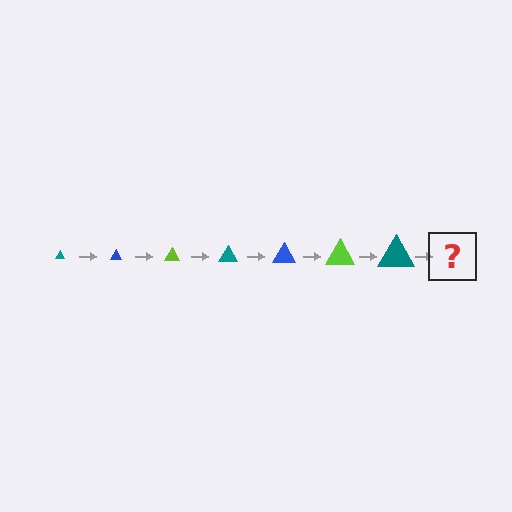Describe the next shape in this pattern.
It should be a blue triangle, larger than the previous one.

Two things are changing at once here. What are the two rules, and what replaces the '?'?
The two rules are that the triangle grows larger each step and the color cycles through teal, blue, and lime. The '?' should be a blue triangle, larger than the previous one.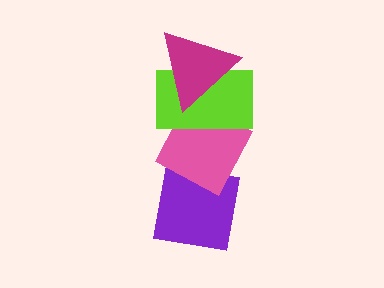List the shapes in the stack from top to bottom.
From top to bottom: the magenta triangle, the lime rectangle, the pink diamond, the purple square.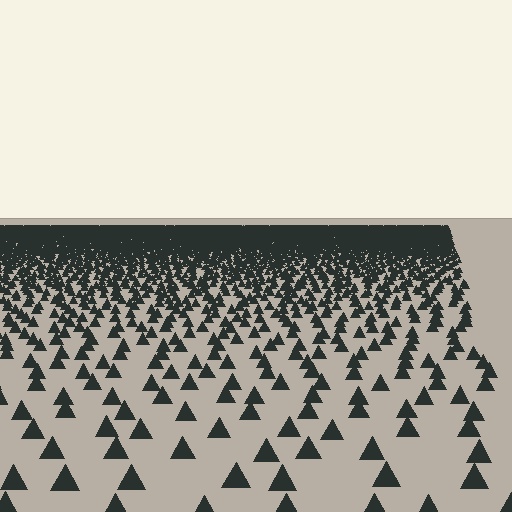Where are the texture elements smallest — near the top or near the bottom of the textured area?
Near the top.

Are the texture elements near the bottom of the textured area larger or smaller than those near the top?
Larger. Near the bottom, elements are closer to the viewer and appear at a bigger on-screen size.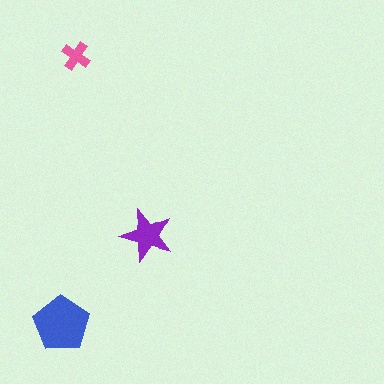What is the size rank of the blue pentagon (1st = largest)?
1st.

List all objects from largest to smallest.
The blue pentagon, the purple star, the pink cross.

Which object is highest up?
The pink cross is topmost.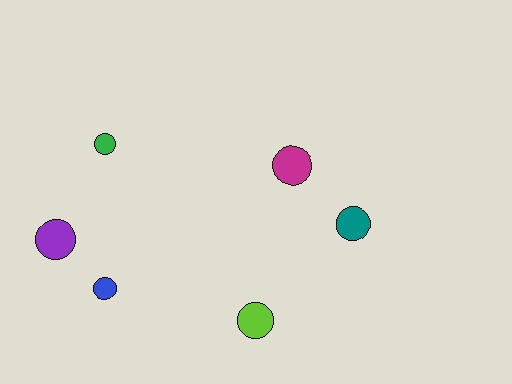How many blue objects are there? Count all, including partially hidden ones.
There is 1 blue object.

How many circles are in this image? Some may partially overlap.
There are 6 circles.